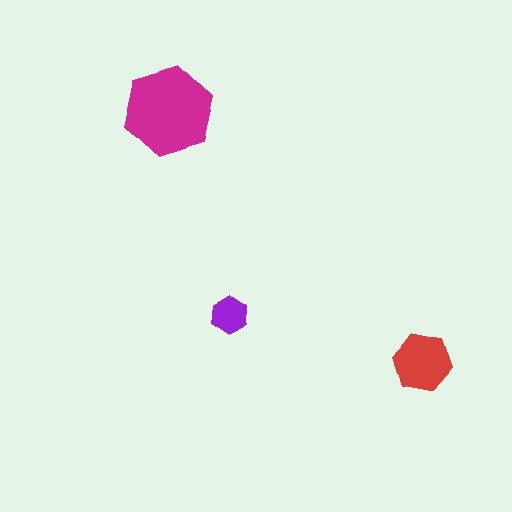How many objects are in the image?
There are 3 objects in the image.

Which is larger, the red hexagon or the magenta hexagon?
The magenta one.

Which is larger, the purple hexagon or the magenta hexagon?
The magenta one.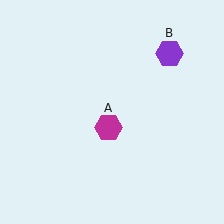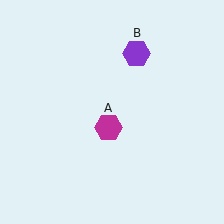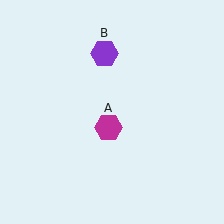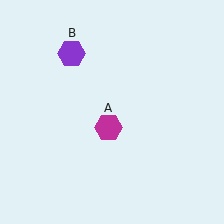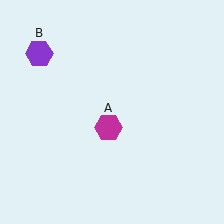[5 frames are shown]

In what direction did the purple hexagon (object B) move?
The purple hexagon (object B) moved left.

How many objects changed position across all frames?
1 object changed position: purple hexagon (object B).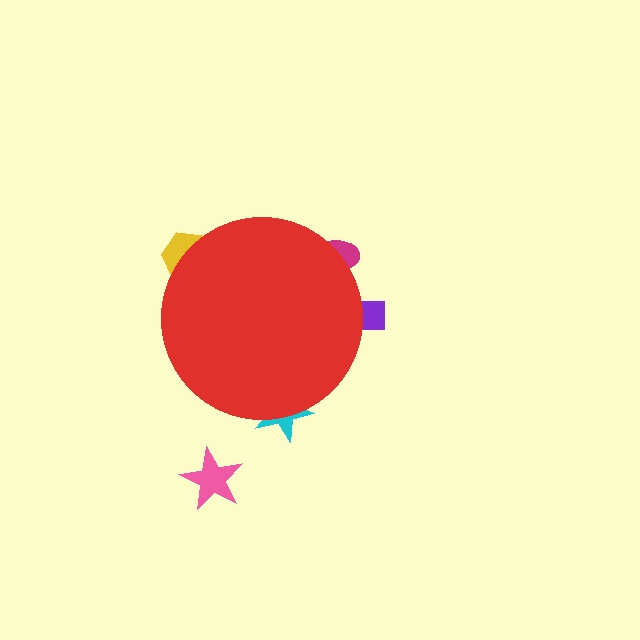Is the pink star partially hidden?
No, the pink star is fully visible.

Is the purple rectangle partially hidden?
Yes, the purple rectangle is partially hidden behind the red circle.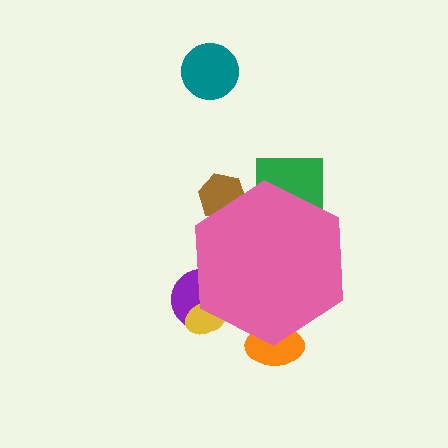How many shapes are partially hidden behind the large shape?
5 shapes are partially hidden.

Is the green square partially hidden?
Yes, the green square is partially hidden behind the pink hexagon.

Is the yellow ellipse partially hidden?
Yes, the yellow ellipse is partially hidden behind the pink hexagon.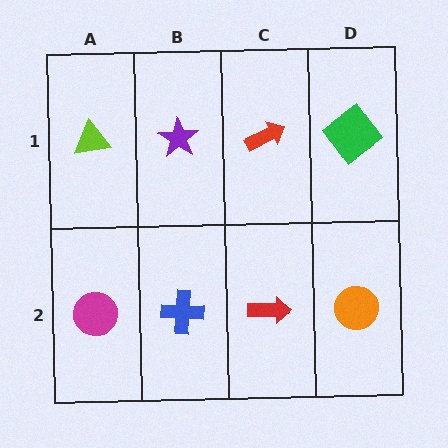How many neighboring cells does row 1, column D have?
2.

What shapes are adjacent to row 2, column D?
A green diamond (row 1, column D), a red arrow (row 2, column C).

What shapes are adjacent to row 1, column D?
An orange circle (row 2, column D), a red arrow (row 1, column C).